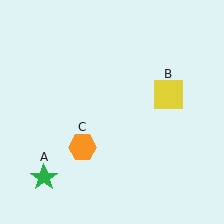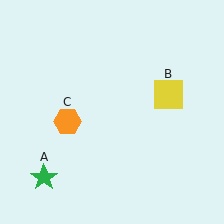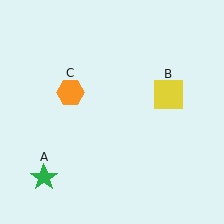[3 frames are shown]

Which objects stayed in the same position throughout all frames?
Green star (object A) and yellow square (object B) remained stationary.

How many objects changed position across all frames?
1 object changed position: orange hexagon (object C).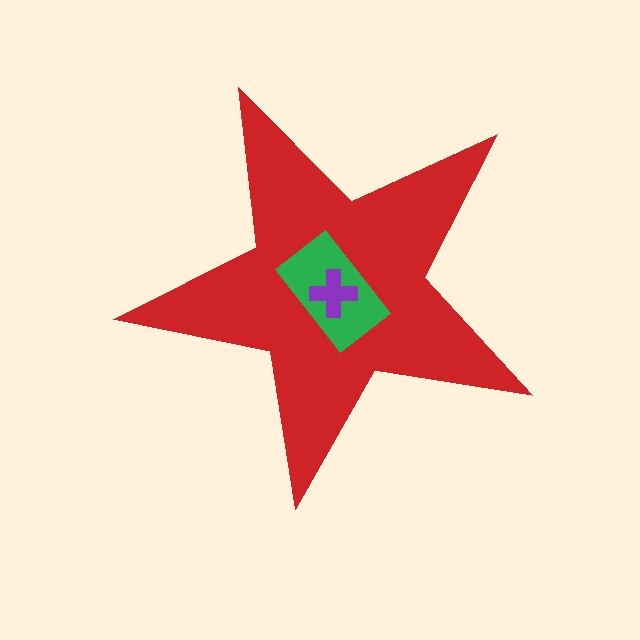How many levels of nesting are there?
3.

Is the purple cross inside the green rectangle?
Yes.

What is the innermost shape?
The purple cross.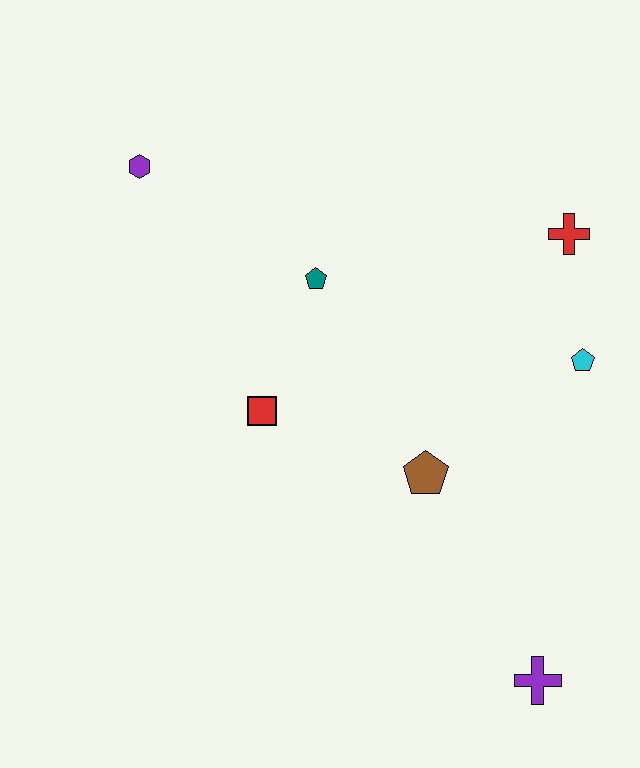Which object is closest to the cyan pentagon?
The red cross is closest to the cyan pentagon.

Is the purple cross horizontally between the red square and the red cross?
Yes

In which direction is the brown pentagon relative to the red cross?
The brown pentagon is below the red cross.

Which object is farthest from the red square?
The purple cross is farthest from the red square.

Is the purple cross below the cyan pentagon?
Yes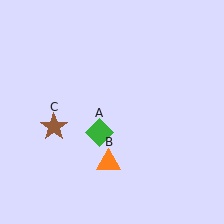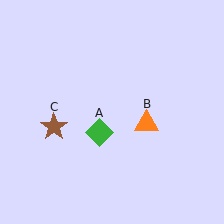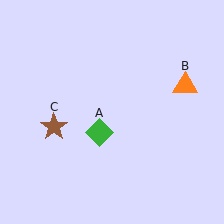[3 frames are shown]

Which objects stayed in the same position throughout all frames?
Green diamond (object A) and brown star (object C) remained stationary.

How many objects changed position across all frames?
1 object changed position: orange triangle (object B).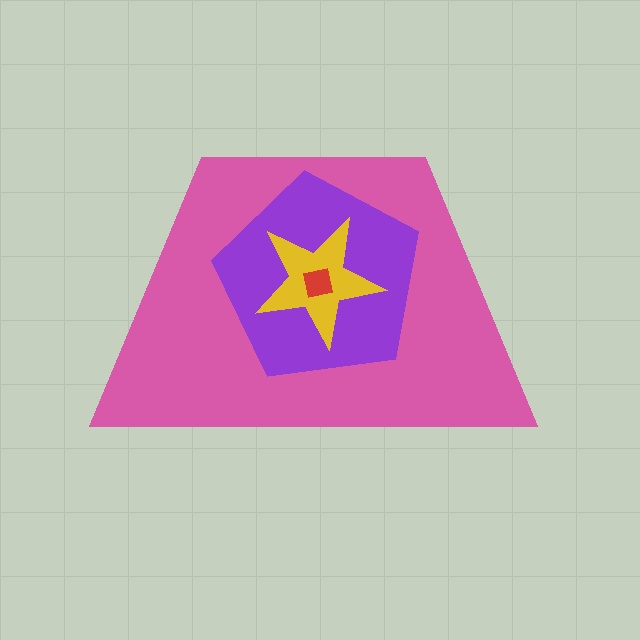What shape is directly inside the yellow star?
The red square.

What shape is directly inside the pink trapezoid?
The purple pentagon.